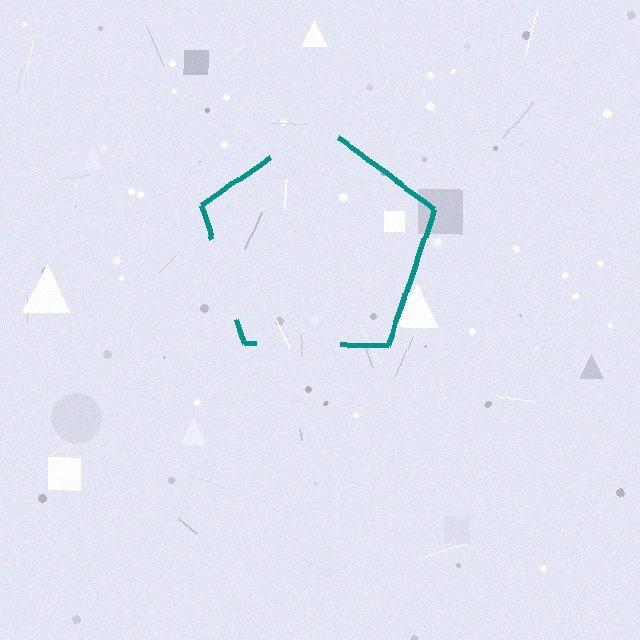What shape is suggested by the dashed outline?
The dashed outline suggests a pentagon.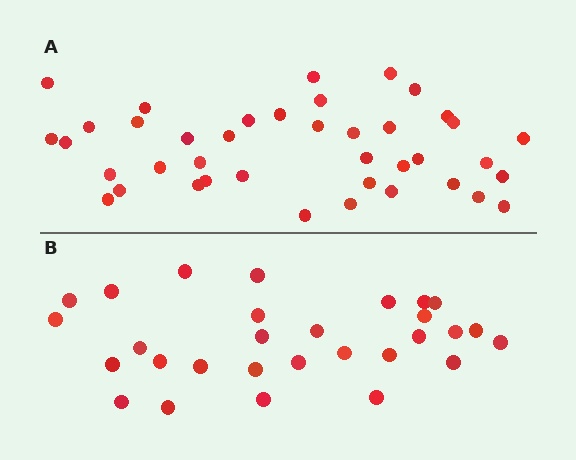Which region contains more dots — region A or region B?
Region A (the top region) has more dots.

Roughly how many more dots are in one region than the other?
Region A has roughly 12 or so more dots than region B.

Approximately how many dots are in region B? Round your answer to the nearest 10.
About 30 dots. (The exact count is 29, which rounds to 30.)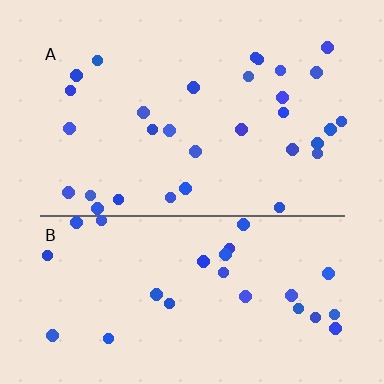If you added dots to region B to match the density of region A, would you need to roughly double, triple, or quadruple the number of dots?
Approximately double.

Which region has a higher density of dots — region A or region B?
A (the top).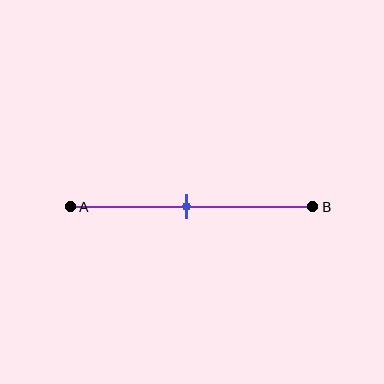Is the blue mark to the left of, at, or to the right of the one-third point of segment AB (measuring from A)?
The blue mark is to the right of the one-third point of segment AB.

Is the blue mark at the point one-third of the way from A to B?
No, the mark is at about 50% from A, not at the 33% one-third point.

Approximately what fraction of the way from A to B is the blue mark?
The blue mark is approximately 50% of the way from A to B.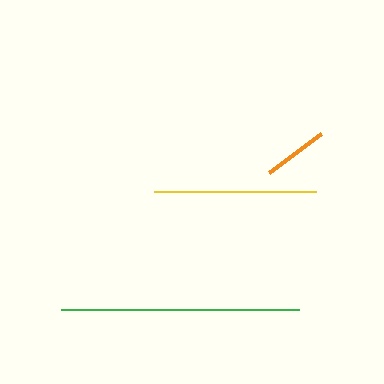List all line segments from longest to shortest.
From longest to shortest: green, yellow, orange.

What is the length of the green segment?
The green segment is approximately 238 pixels long.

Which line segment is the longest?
The green line is the longest at approximately 238 pixels.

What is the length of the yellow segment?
The yellow segment is approximately 162 pixels long.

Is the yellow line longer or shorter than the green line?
The green line is longer than the yellow line.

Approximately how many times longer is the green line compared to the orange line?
The green line is approximately 3.7 times the length of the orange line.